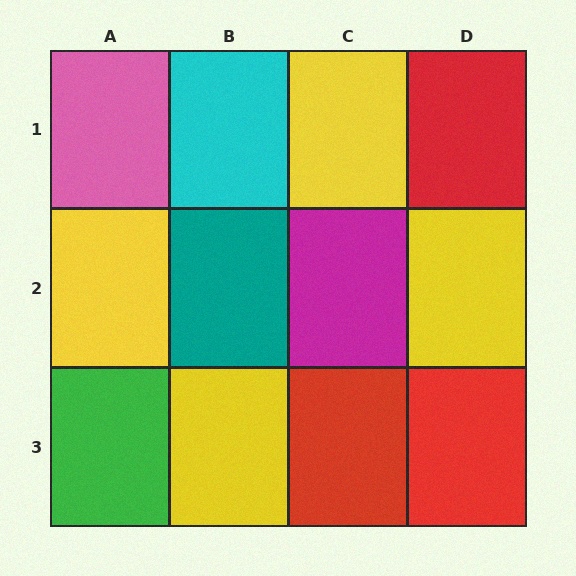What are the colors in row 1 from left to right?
Pink, cyan, yellow, red.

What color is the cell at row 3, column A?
Green.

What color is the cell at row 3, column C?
Red.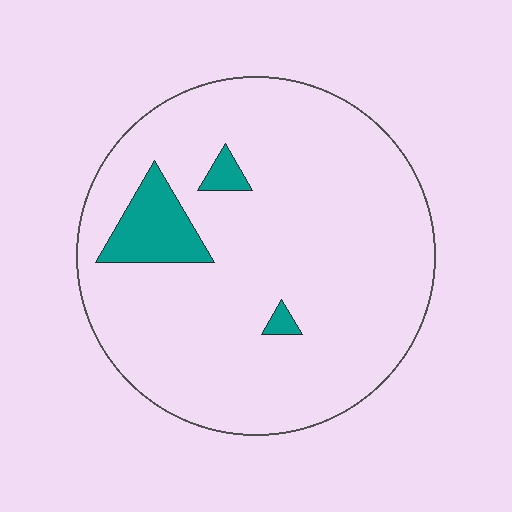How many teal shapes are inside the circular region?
3.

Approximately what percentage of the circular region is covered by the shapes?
Approximately 10%.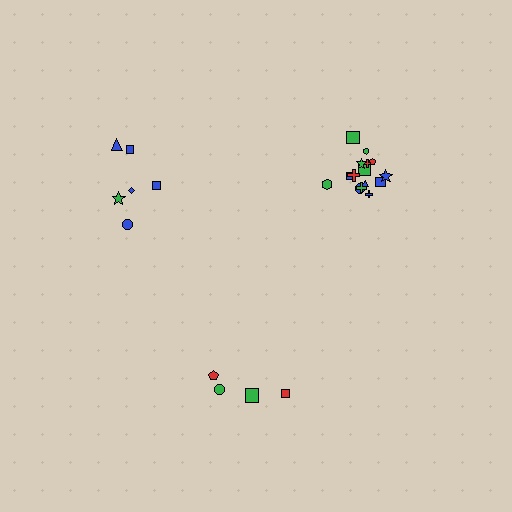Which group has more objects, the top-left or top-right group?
The top-right group.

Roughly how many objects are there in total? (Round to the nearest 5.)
Roughly 25 objects in total.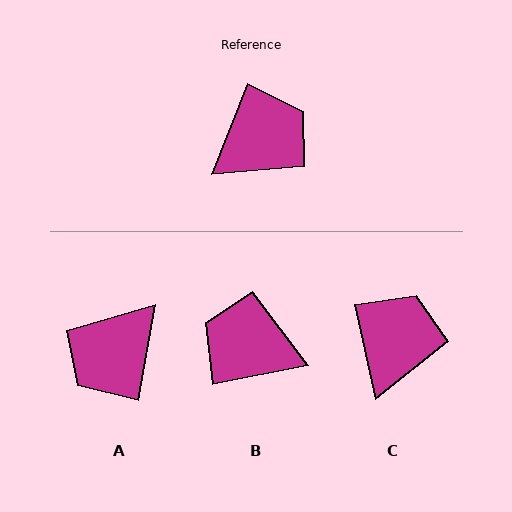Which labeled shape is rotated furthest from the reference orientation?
A, about 169 degrees away.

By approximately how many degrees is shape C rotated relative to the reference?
Approximately 34 degrees counter-clockwise.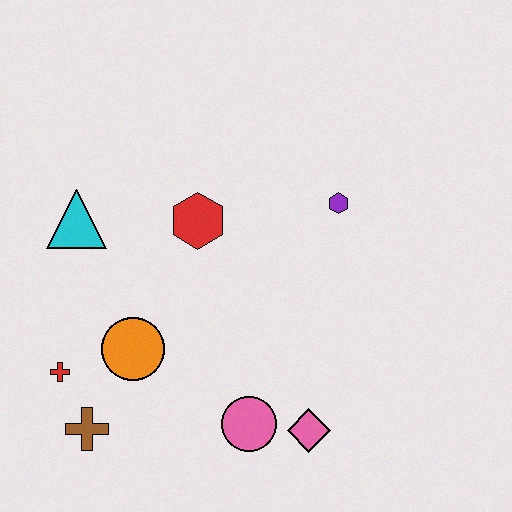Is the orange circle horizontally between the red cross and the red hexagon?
Yes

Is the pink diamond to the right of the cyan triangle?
Yes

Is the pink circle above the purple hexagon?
No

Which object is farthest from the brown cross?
The purple hexagon is farthest from the brown cross.